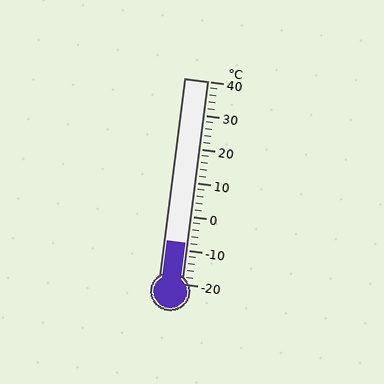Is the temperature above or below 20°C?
The temperature is below 20°C.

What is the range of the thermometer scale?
The thermometer scale ranges from -20°C to 40°C.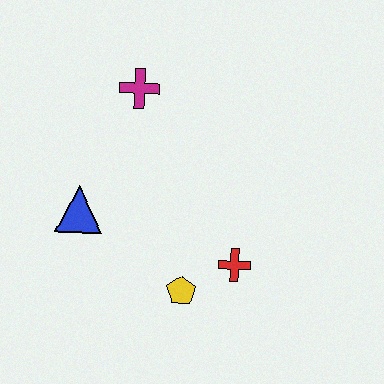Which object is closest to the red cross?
The yellow pentagon is closest to the red cross.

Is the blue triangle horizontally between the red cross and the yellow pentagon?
No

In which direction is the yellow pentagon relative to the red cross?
The yellow pentagon is to the left of the red cross.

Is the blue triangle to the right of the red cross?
No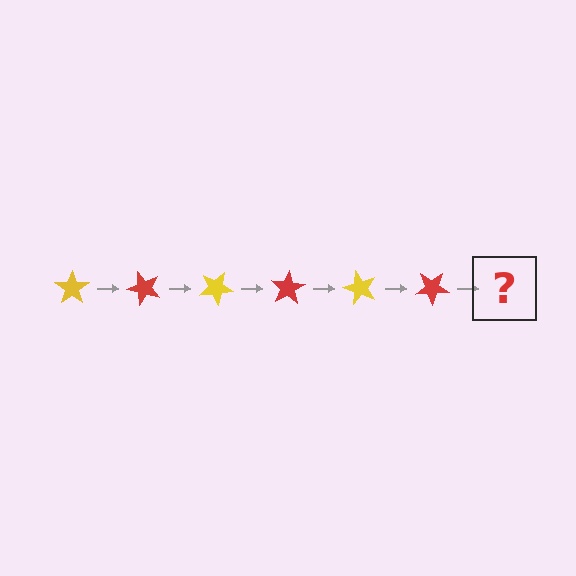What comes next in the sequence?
The next element should be a yellow star, rotated 300 degrees from the start.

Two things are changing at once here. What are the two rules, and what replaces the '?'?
The two rules are that it rotates 50 degrees each step and the color cycles through yellow and red. The '?' should be a yellow star, rotated 300 degrees from the start.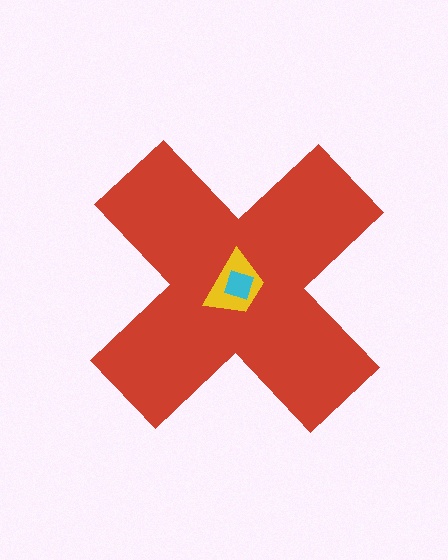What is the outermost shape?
The red cross.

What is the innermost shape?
The cyan diamond.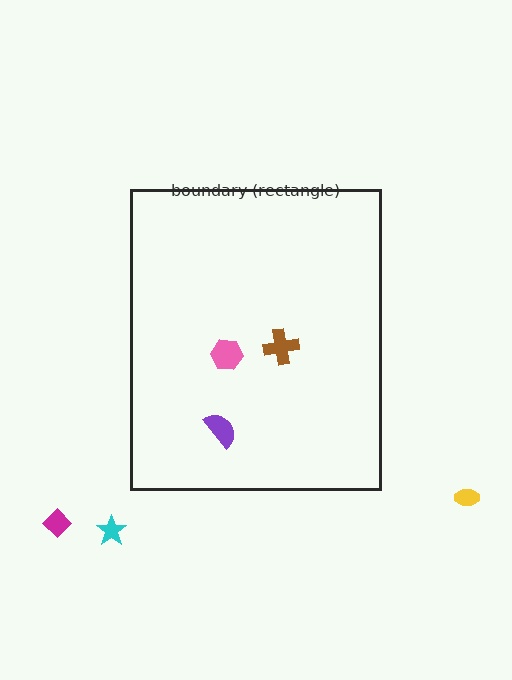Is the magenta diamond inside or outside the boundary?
Outside.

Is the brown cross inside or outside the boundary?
Inside.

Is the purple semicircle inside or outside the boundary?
Inside.